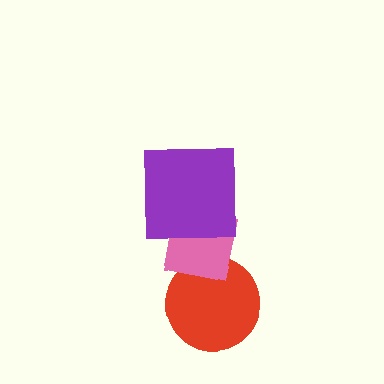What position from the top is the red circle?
The red circle is 3rd from the top.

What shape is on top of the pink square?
The purple square is on top of the pink square.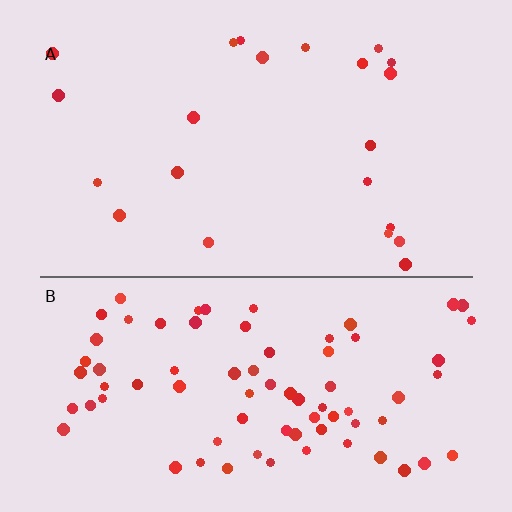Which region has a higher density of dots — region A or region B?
B (the bottom).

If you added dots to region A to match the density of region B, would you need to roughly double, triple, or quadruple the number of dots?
Approximately triple.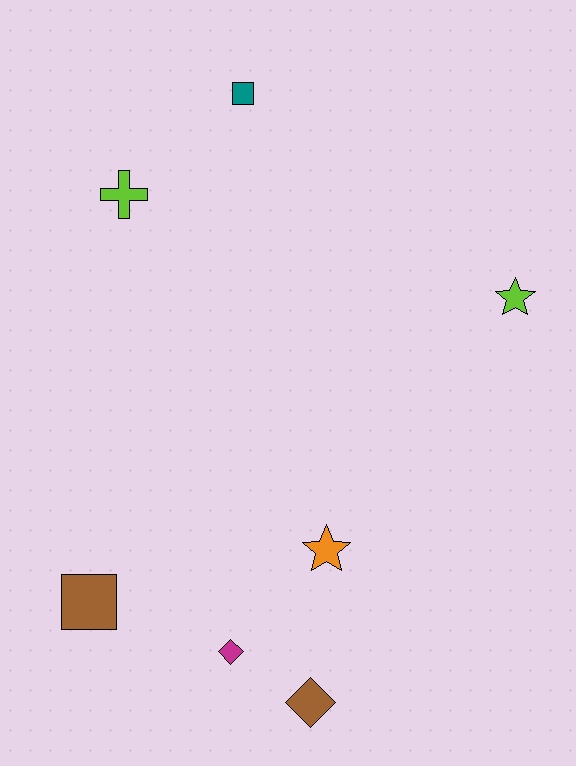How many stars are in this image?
There are 2 stars.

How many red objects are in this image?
There are no red objects.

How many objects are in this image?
There are 7 objects.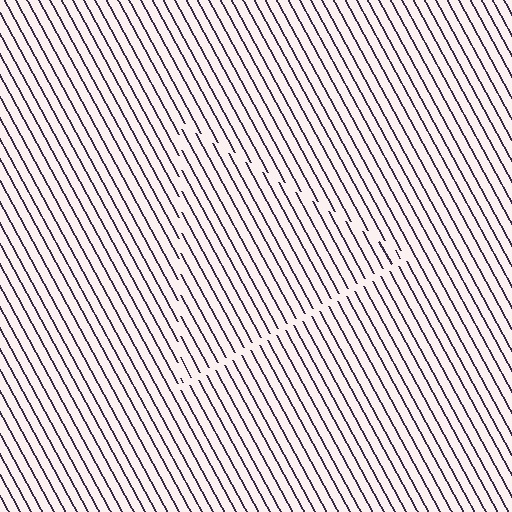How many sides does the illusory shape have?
3 sides — the line-ends trace a triangle.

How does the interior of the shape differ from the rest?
The interior of the shape contains the same grating, shifted by half a period — the contour is defined by the phase discontinuity where line-ends from the inner and outer gratings abut.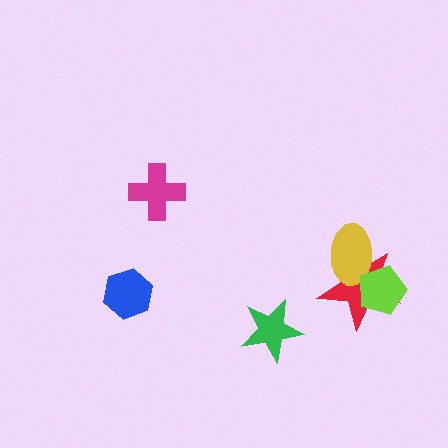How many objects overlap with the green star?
0 objects overlap with the green star.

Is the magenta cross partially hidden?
No, no other shape covers it.